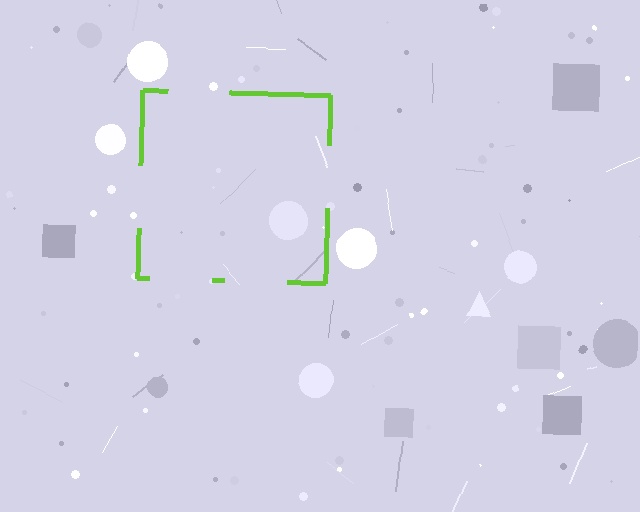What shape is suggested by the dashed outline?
The dashed outline suggests a square.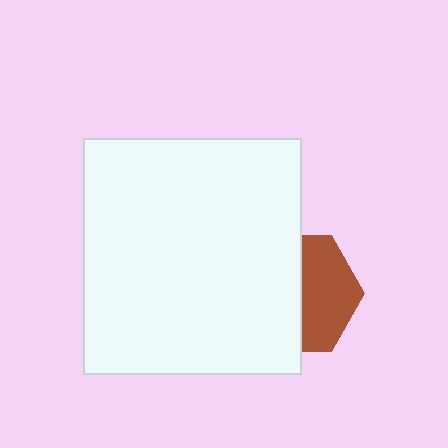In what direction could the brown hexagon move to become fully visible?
The brown hexagon could move right. That would shift it out from behind the white rectangle entirely.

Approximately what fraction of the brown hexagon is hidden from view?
Roughly 54% of the brown hexagon is hidden behind the white rectangle.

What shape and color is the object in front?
The object in front is a white rectangle.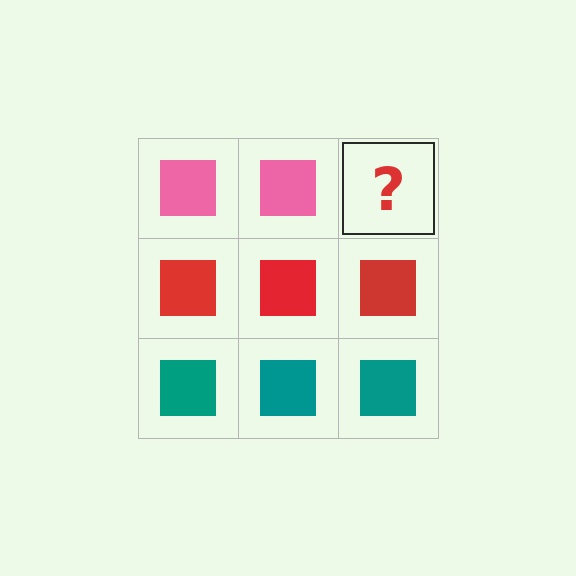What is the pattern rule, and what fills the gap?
The rule is that each row has a consistent color. The gap should be filled with a pink square.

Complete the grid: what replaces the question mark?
The question mark should be replaced with a pink square.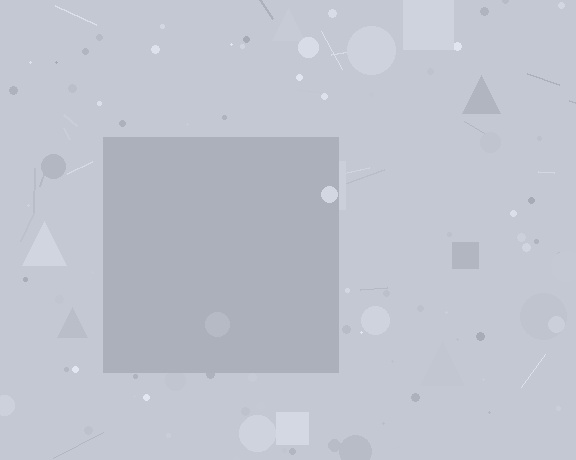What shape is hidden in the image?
A square is hidden in the image.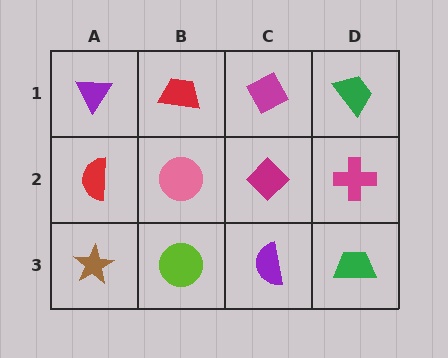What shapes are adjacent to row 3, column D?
A magenta cross (row 2, column D), a purple semicircle (row 3, column C).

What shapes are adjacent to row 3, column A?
A red semicircle (row 2, column A), a lime circle (row 3, column B).